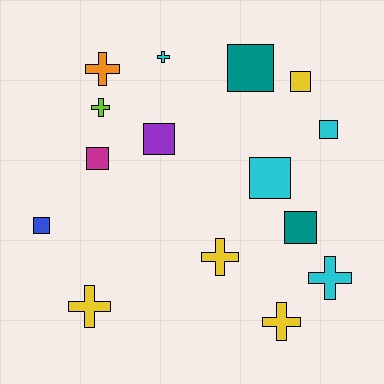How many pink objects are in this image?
There are no pink objects.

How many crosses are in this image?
There are 7 crosses.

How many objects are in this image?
There are 15 objects.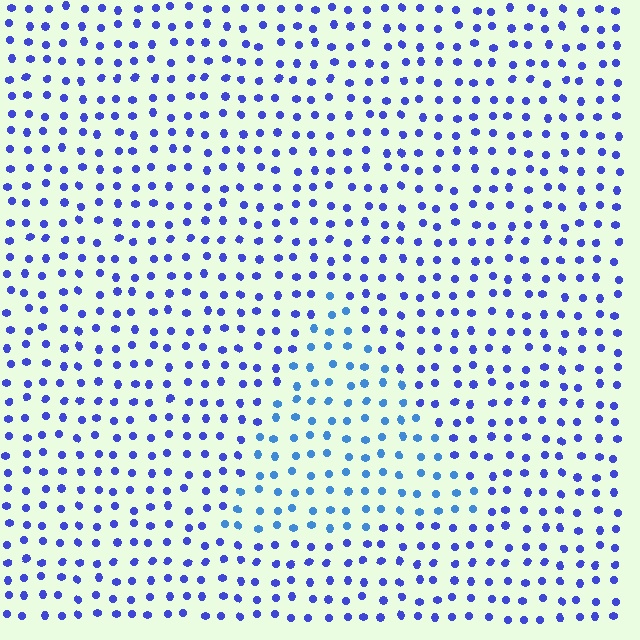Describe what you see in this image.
The image is filled with small blue elements in a uniform arrangement. A triangle-shaped region is visible where the elements are tinted to a slightly different hue, forming a subtle color boundary.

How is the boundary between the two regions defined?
The boundary is defined purely by a slight shift in hue (about 27 degrees). Spacing, size, and orientation are identical on both sides.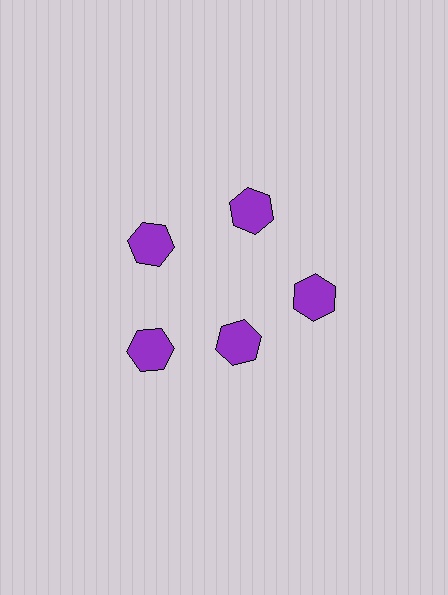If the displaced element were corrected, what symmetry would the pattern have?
It would have 5-fold rotational symmetry — the pattern would map onto itself every 72 degrees.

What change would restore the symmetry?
The symmetry would be restored by moving it outward, back onto the ring so that all 5 hexagons sit at equal angles and equal distance from the center.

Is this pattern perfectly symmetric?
No. The 5 purple hexagons are arranged in a ring, but one element near the 5 o'clock position is pulled inward toward the center, breaking the 5-fold rotational symmetry.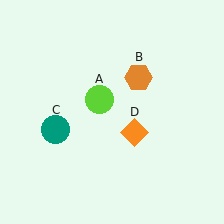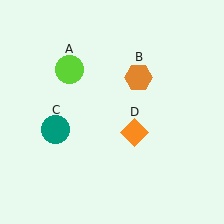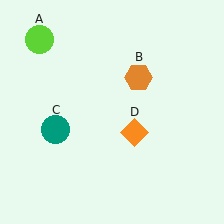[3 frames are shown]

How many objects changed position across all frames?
1 object changed position: lime circle (object A).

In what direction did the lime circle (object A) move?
The lime circle (object A) moved up and to the left.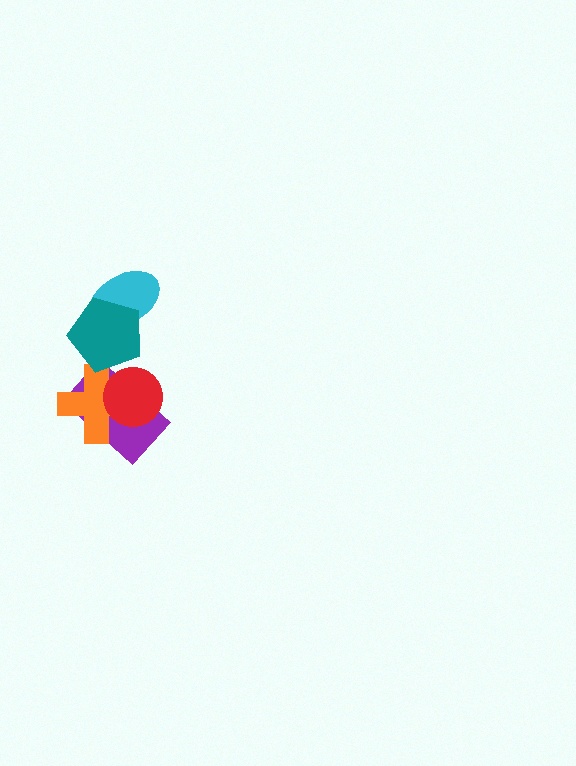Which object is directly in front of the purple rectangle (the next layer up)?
The orange cross is directly in front of the purple rectangle.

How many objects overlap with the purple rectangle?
3 objects overlap with the purple rectangle.